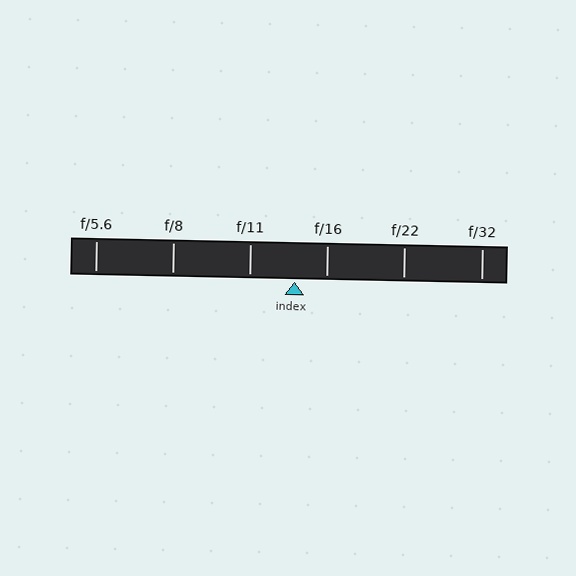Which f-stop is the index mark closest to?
The index mark is closest to f/16.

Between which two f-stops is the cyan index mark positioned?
The index mark is between f/11 and f/16.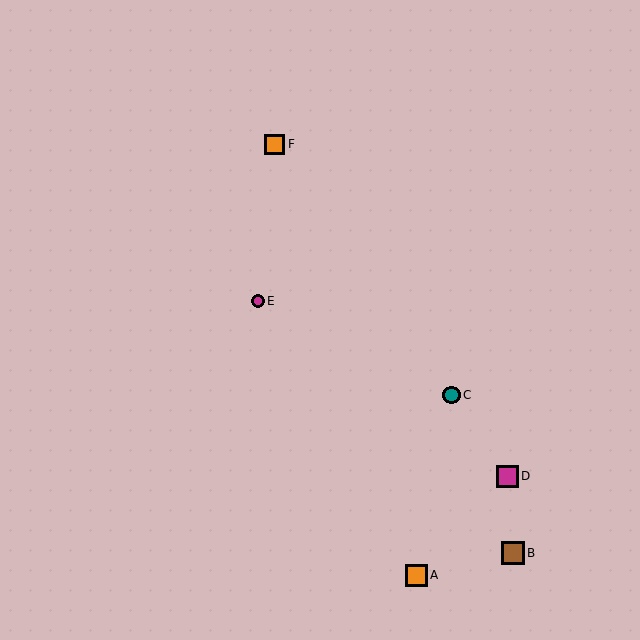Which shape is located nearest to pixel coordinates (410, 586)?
The orange square (labeled A) at (416, 575) is nearest to that location.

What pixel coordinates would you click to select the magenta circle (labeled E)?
Click at (258, 301) to select the magenta circle E.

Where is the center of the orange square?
The center of the orange square is at (416, 575).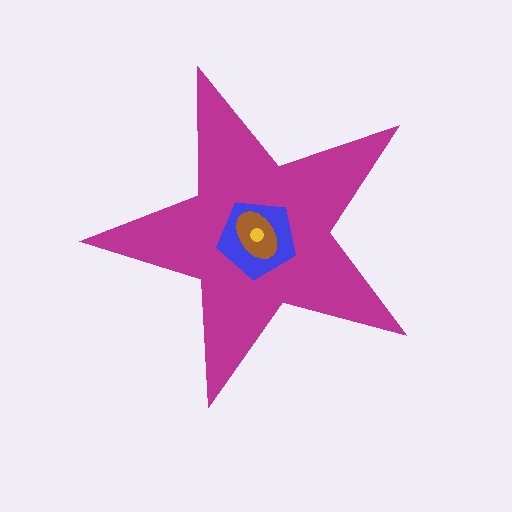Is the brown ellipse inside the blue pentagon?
Yes.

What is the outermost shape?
The magenta star.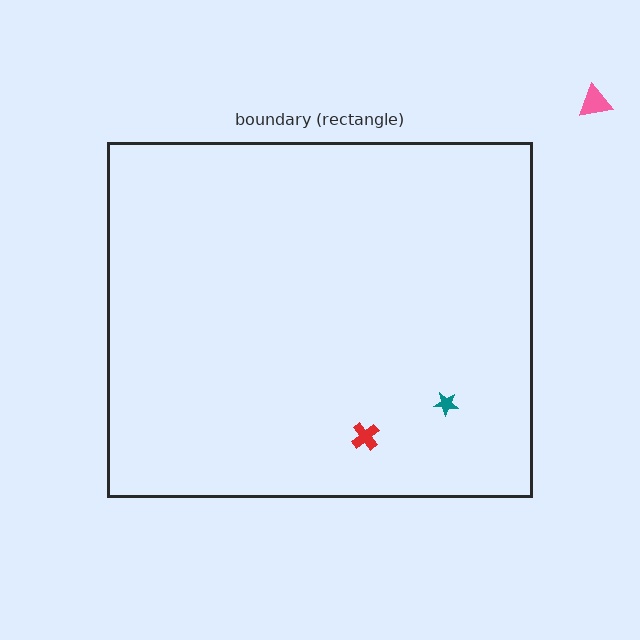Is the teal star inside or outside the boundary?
Inside.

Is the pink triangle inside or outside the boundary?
Outside.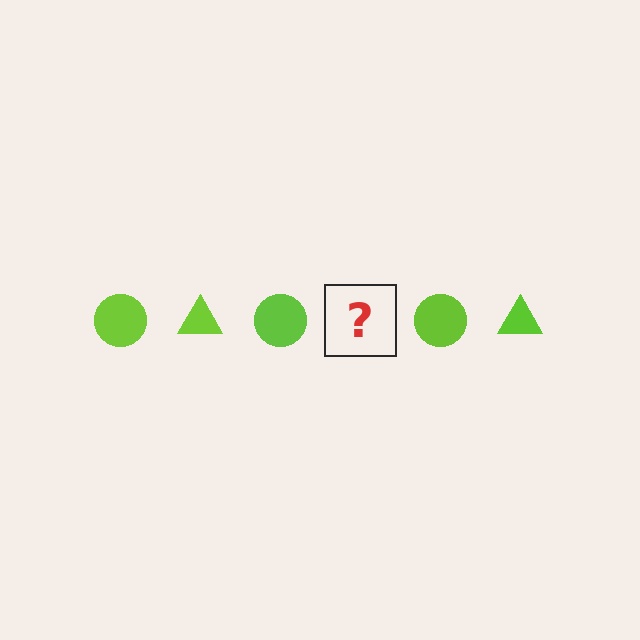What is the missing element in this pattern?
The missing element is a lime triangle.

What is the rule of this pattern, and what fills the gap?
The rule is that the pattern cycles through circle, triangle shapes in lime. The gap should be filled with a lime triangle.